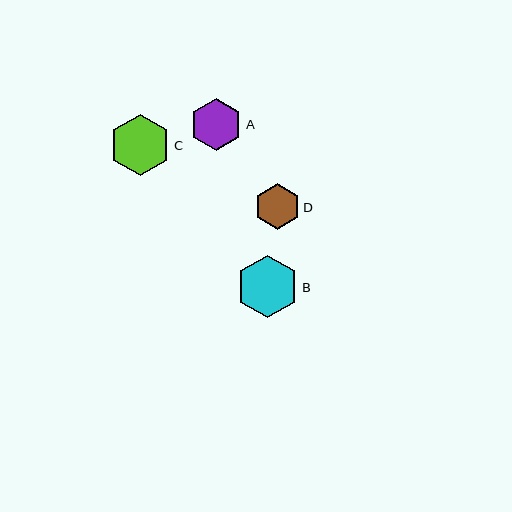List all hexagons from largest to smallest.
From largest to smallest: B, C, A, D.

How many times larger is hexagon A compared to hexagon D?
Hexagon A is approximately 1.1 times the size of hexagon D.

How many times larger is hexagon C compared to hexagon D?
Hexagon C is approximately 1.3 times the size of hexagon D.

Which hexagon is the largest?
Hexagon B is the largest with a size of approximately 63 pixels.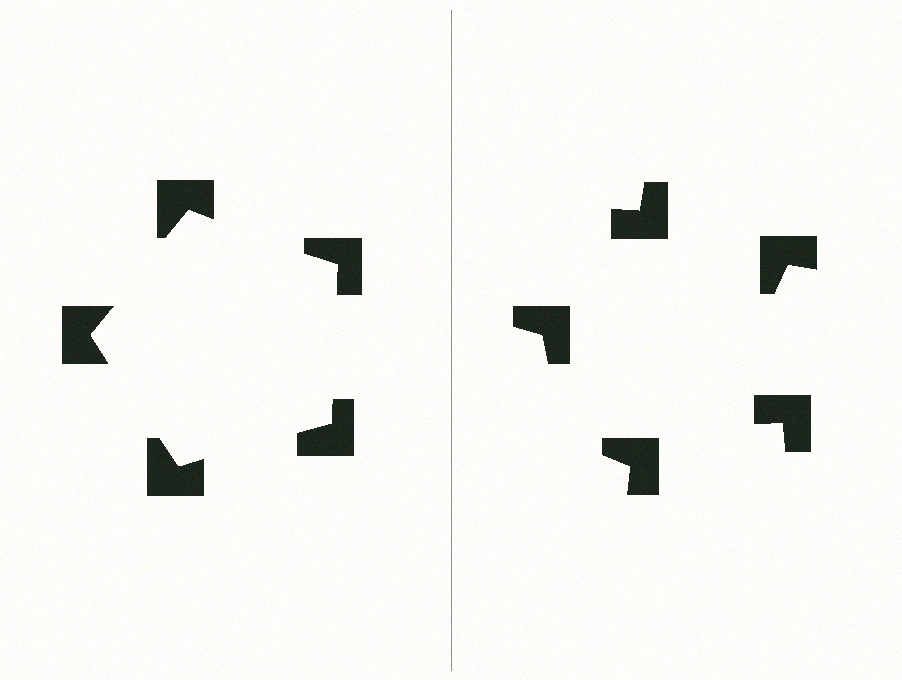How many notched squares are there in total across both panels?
10 — 5 on each side.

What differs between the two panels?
The notched squares are positioned identically on both sides; only the wedge orientations differ. On the left they align to a pentagon; on the right they are misaligned.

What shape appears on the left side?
An illusory pentagon.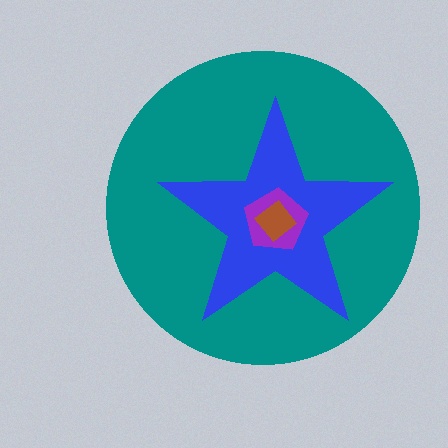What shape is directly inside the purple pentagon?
The brown diamond.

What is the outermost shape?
The teal circle.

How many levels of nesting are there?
4.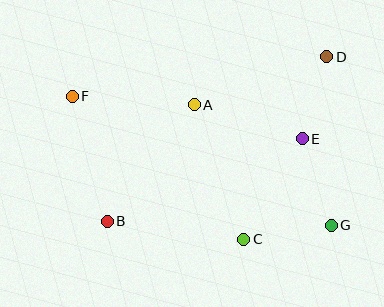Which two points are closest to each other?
Points D and E are closest to each other.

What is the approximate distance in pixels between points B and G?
The distance between B and G is approximately 224 pixels.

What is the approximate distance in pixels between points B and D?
The distance between B and D is approximately 274 pixels.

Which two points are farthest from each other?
Points F and G are farthest from each other.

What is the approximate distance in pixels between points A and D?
The distance between A and D is approximately 141 pixels.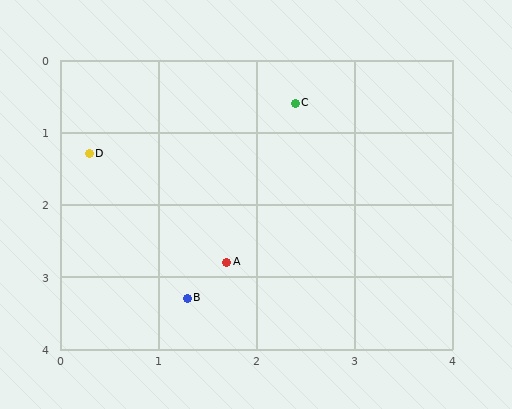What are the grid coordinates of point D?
Point D is at approximately (0.3, 1.3).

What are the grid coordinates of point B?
Point B is at approximately (1.3, 3.3).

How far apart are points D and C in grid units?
Points D and C are about 2.2 grid units apart.